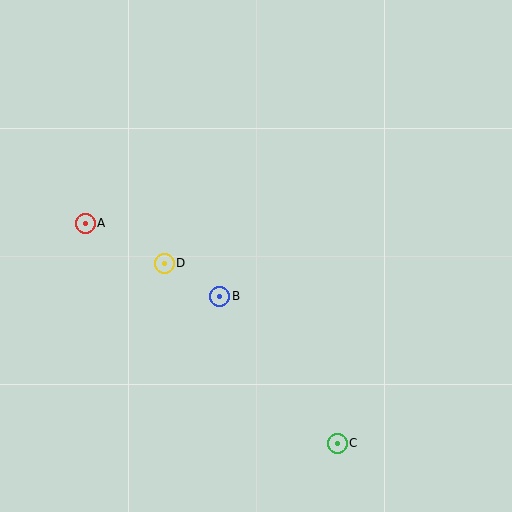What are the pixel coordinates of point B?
Point B is at (220, 296).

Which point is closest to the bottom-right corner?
Point C is closest to the bottom-right corner.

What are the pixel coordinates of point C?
Point C is at (337, 443).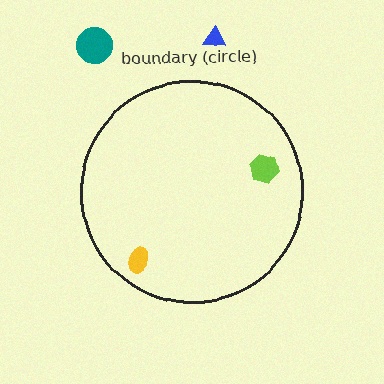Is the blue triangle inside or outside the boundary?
Outside.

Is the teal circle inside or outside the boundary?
Outside.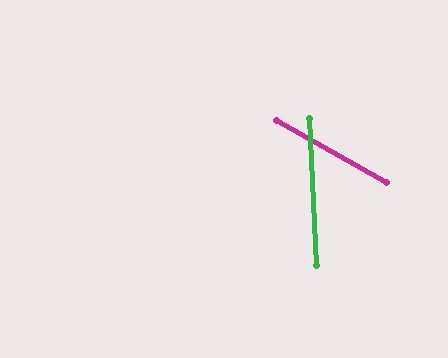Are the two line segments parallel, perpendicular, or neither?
Neither parallel nor perpendicular — they differ by about 58°.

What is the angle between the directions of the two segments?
Approximately 58 degrees.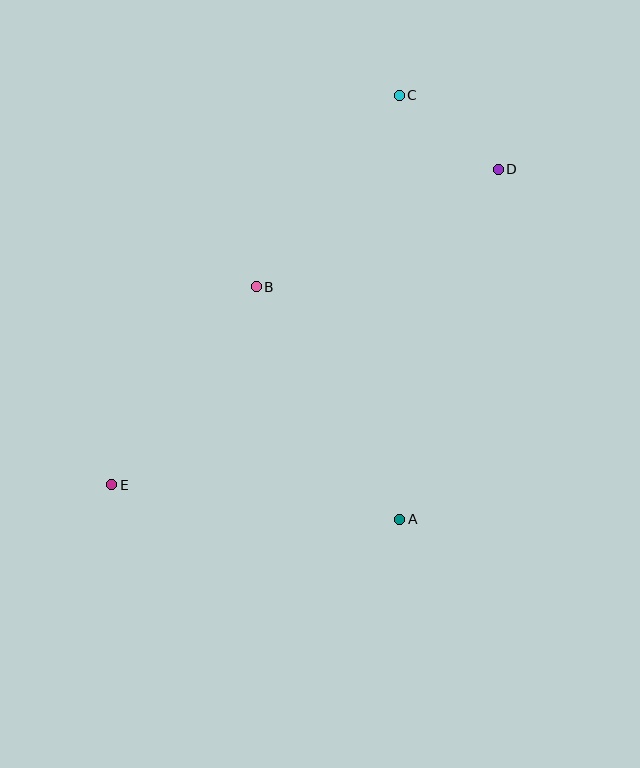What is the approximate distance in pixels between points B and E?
The distance between B and E is approximately 245 pixels.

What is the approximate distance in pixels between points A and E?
The distance between A and E is approximately 290 pixels.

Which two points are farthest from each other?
Points D and E are farthest from each other.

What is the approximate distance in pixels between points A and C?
The distance between A and C is approximately 424 pixels.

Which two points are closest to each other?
Points C and D are closest to each other.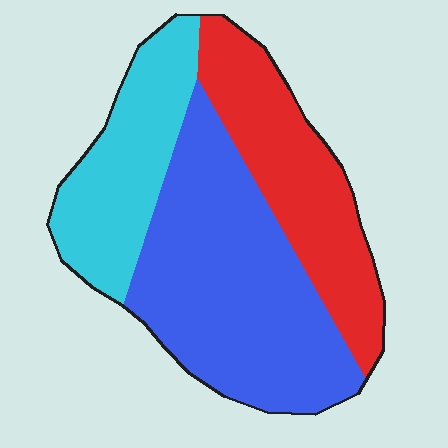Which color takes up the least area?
Cyan, at roughly 25%.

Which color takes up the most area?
Blue, at roughly 45%.